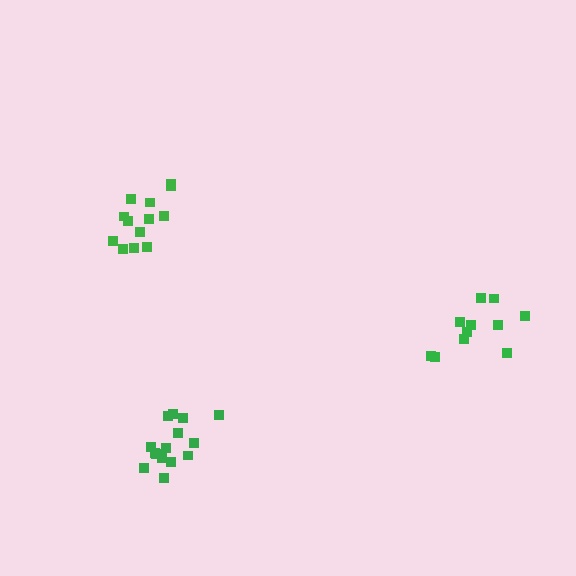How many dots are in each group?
Group 1: 11 dots, Group 2: 15 dots, Group 3: 13 dots (39 total).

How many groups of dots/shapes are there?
There are 3 groups.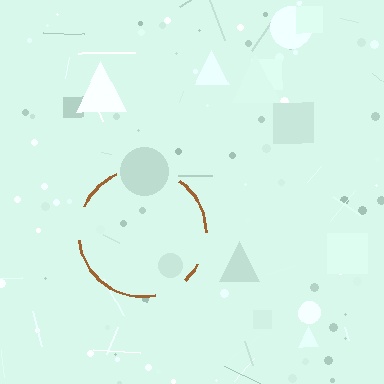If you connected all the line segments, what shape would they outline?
They would outline a circle.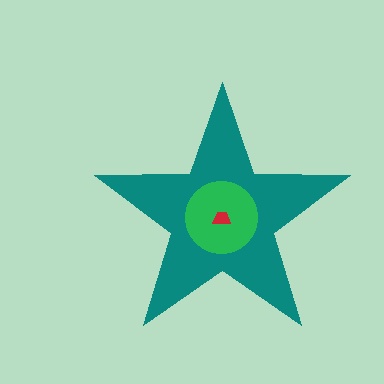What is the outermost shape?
The teal star.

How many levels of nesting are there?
3.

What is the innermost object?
The red trapezoid.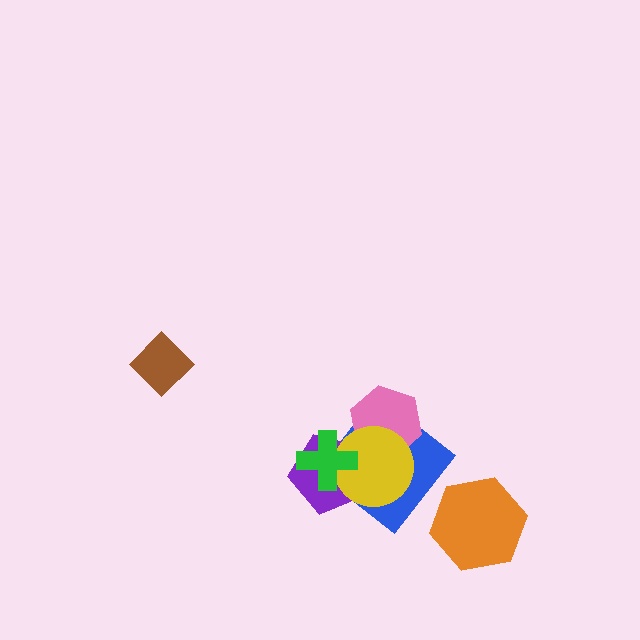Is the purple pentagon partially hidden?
Yes, it is partially covered by another shape.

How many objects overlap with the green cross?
3 objects overlap with the green cross.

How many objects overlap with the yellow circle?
4 objects overlap with the yellow circle.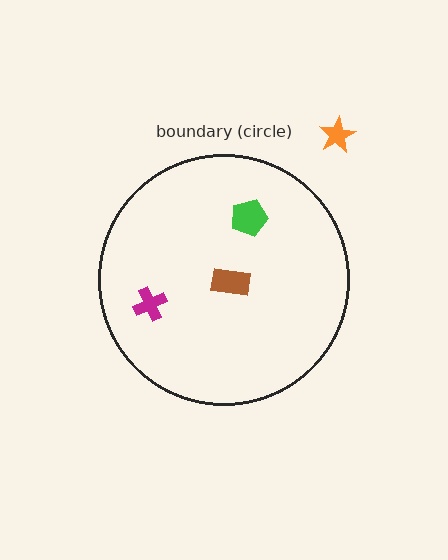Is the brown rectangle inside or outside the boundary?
Inside.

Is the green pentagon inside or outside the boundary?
Inside.